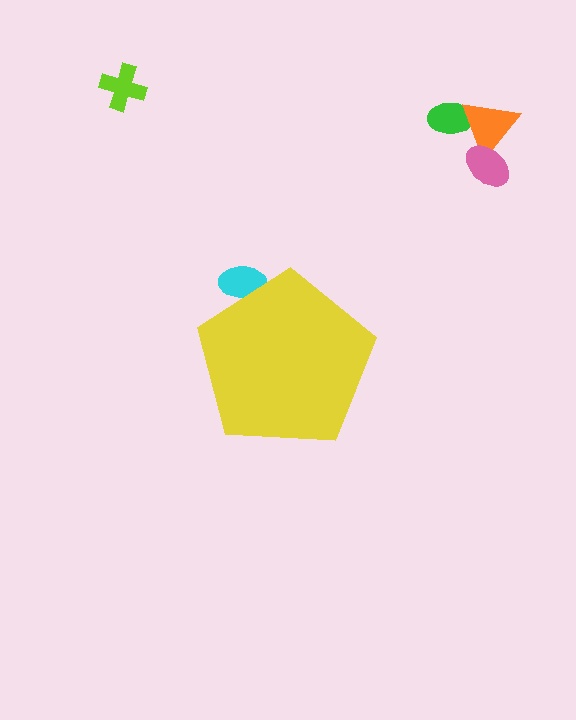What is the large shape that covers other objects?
A yellow pentagon.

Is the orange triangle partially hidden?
No, the orange triangle is fully visible.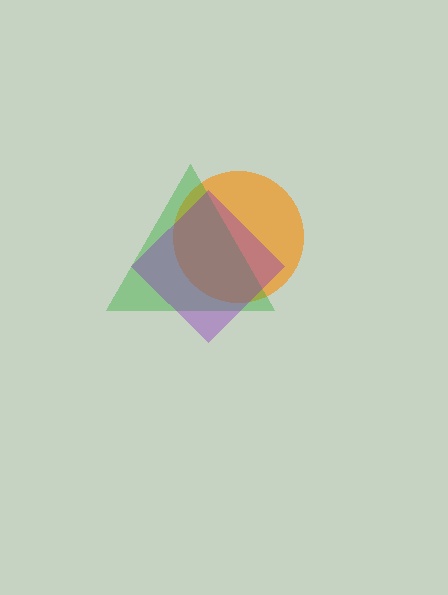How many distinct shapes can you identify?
There are 3 distinct shapes: an orange circle, a green triangle, a purple diamond.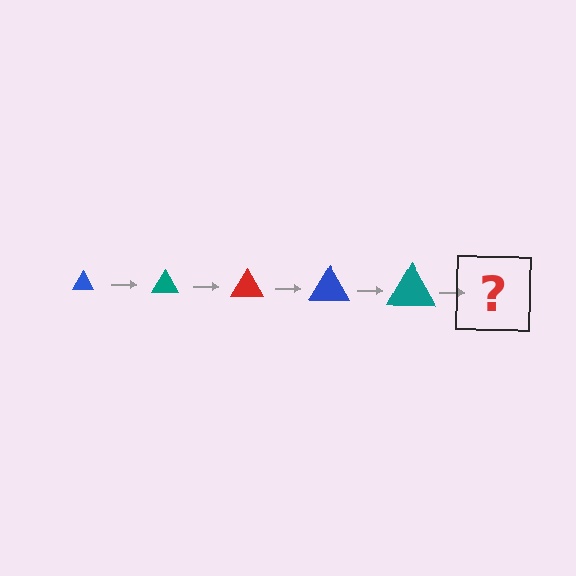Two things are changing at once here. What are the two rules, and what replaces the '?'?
The two rules are that the triangle grows larger each step and the color cycles through blue, teal, and red. The '?' should be a red triangle, larger than the previous one.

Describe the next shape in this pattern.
It should be a red triangle, larger than the previous one.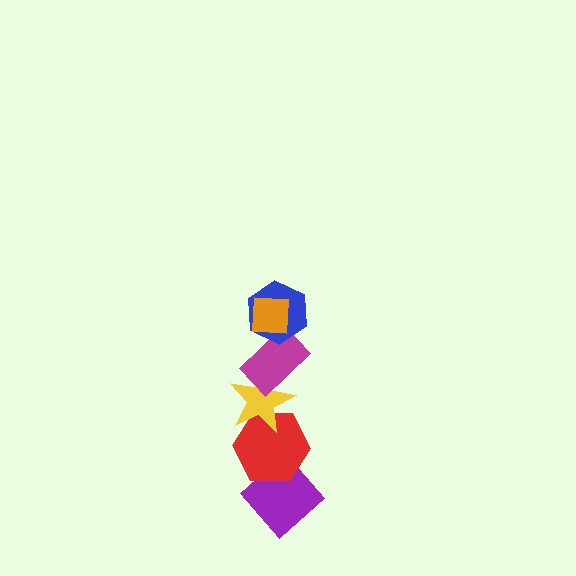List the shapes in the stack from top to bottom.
From top to bottom: the orange square, the blue hexagon, the magenta rectangle, the yellow star, the red hexagon, the purple diamond.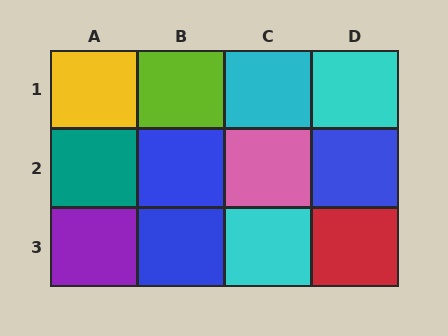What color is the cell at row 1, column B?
Lime.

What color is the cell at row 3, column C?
Cyan.